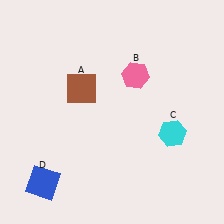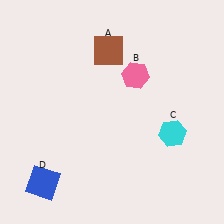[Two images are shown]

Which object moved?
The brown square (A) moved up.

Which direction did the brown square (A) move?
The brown square (A) moved up.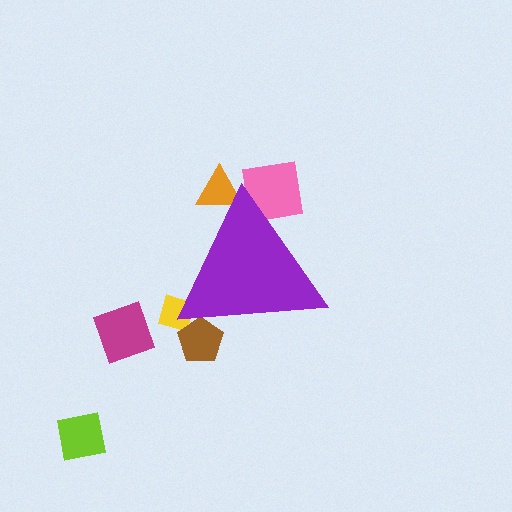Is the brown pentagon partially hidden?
Yes, the brown pentagon is partially hidden behind the purple triangle.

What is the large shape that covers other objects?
A purple triangle.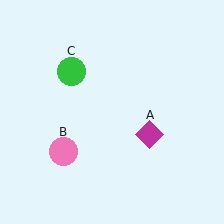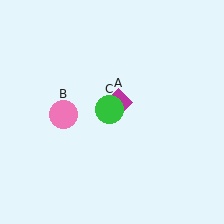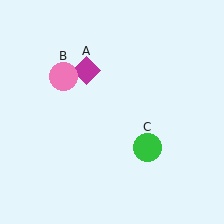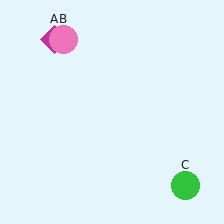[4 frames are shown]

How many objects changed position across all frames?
3 objects changed position: magenta diamond (object A), pink circle (object B), green circle (object C).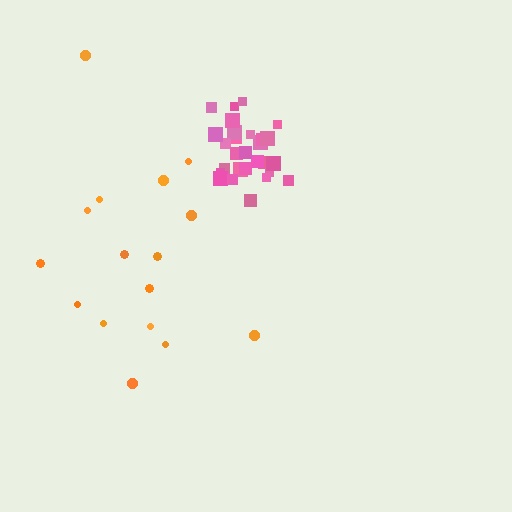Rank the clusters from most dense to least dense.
pink, orange.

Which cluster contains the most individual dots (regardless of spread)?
Pink (29).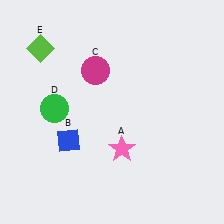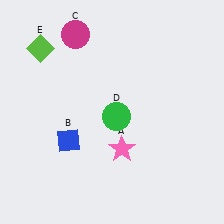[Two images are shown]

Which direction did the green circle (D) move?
The green circle (D) moved right.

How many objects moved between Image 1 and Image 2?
2 objects moved between the two images.